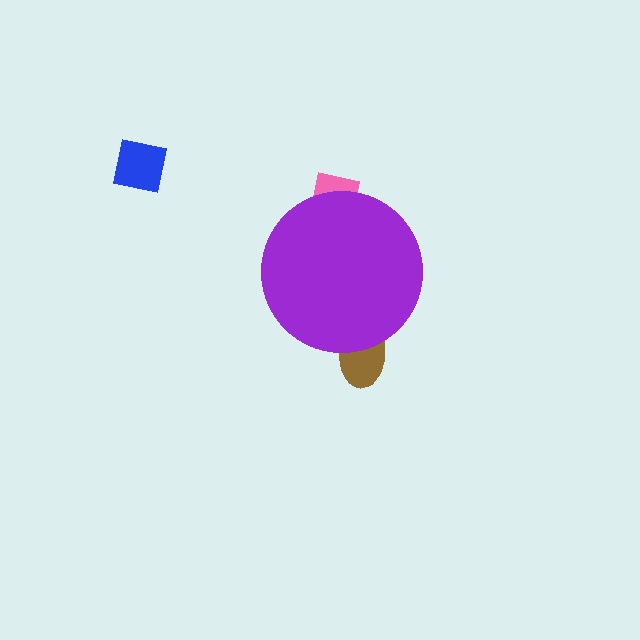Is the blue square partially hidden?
No, the blue square is fully visible.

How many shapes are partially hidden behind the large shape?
2 shapes are partially hidden.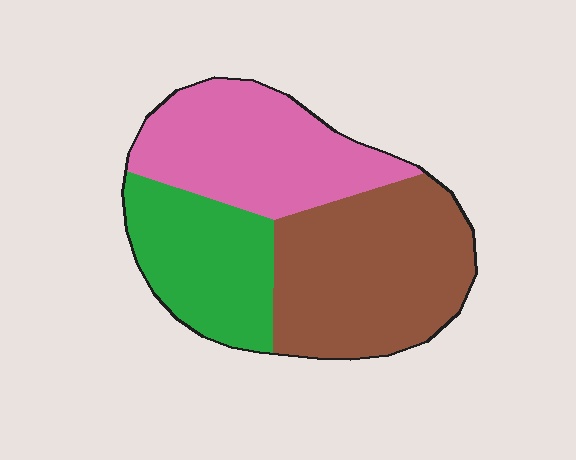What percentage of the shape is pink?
Pink covers around 35% of the shape.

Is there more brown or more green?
Brown.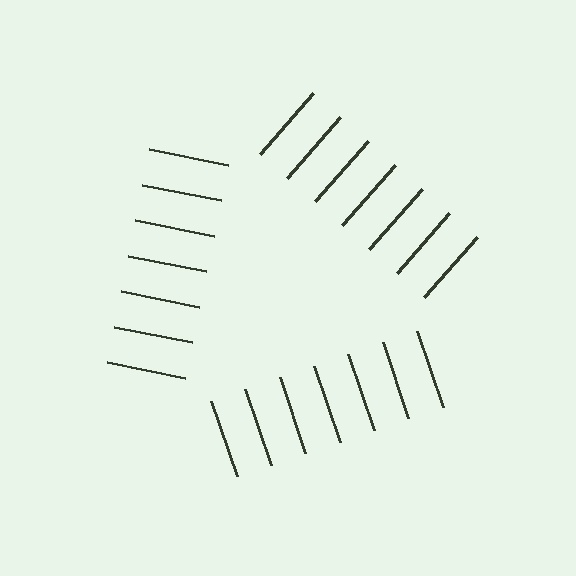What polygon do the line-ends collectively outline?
An illusory triangle — the line segments terminate on its edges but no continuous stroke is drawn.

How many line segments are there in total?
21 — 7 along each of the 3 edges.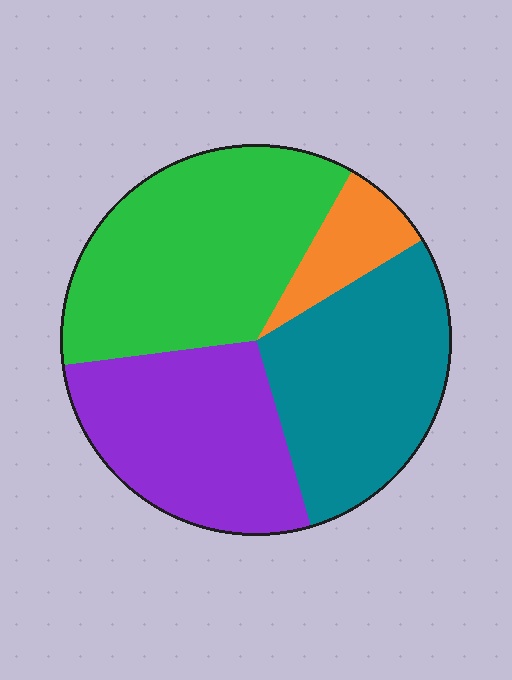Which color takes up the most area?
Green, at roughly 35%.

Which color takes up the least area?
Orange, at roughly 10%.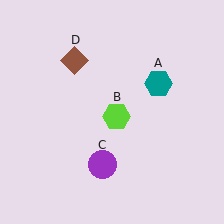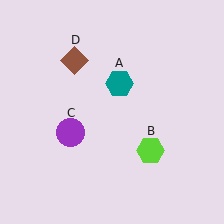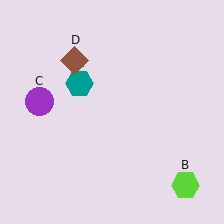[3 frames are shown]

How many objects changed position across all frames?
3 objects changed position: teal hexagon (object A), lime hexagon (object B), purple circle (object C).